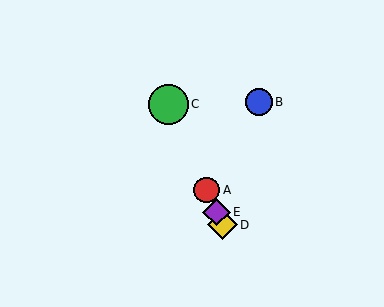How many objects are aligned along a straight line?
4 objects (A, C, D, E) are aligned along a straight line.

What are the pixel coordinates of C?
Object C is at (168, 104).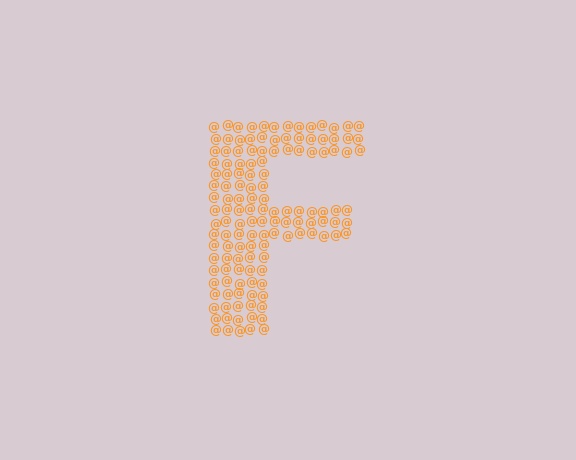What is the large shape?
The large shape is the letter F.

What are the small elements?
The small elements are at signs.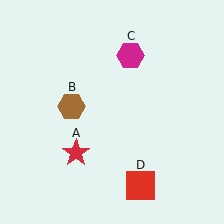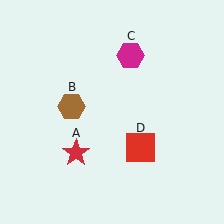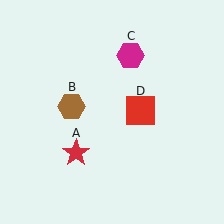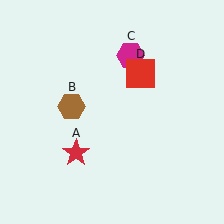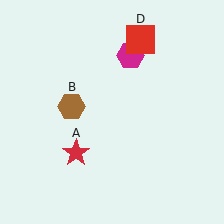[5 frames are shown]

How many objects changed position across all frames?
1 object changed position: red square (object D).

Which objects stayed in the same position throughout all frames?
Red star (object A) and brown hexagon (object B) and magenta hexagon (object C) remained stationary.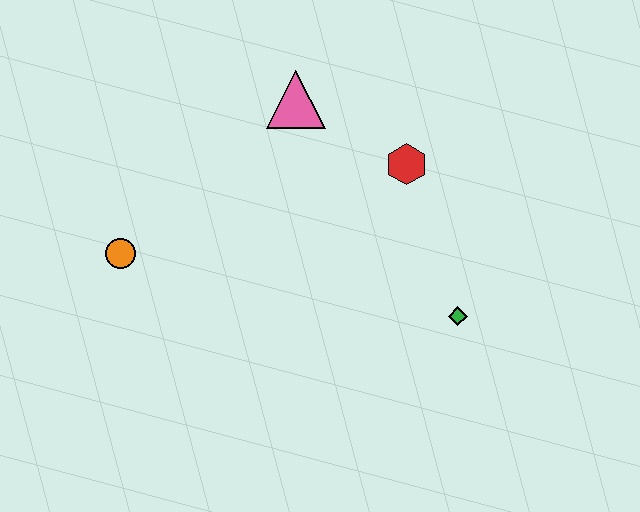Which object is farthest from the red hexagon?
The orange circle is farthest from the red hexagon.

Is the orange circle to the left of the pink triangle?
Yes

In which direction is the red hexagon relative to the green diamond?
The red hexagon is above the green diamond.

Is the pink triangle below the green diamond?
No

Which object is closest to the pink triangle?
The red hexagon is closest to the pink triangle.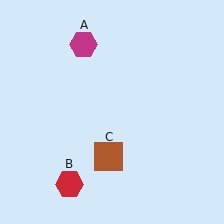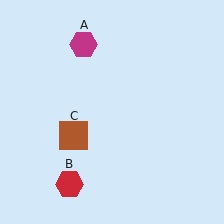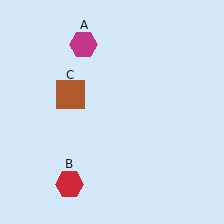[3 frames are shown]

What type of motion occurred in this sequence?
The brown square (object C) rotated clockwise around the center of the scene.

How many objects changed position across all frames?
1 object changed position: brown square (object C).